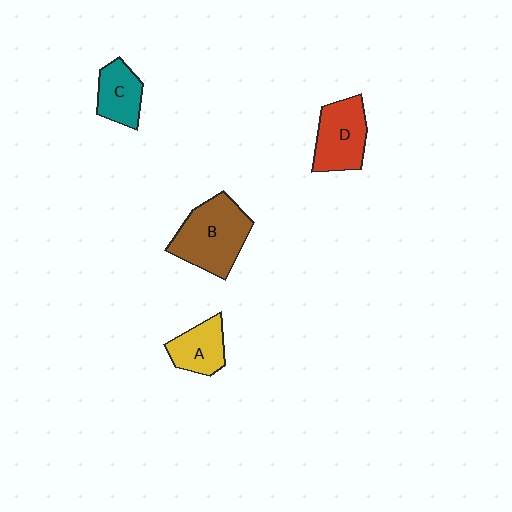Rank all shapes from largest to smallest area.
From largest to smallest: B (brown), D (red), A (yellow), C (teal).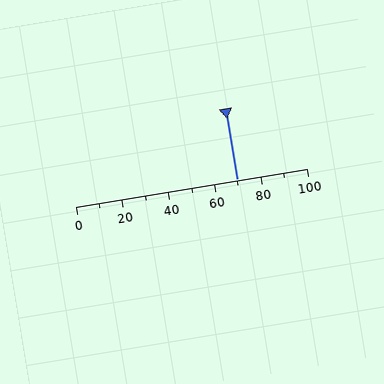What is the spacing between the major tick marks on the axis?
The major ticks are spaced 20 apart.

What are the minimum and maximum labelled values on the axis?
The axis runs from 0 to 100.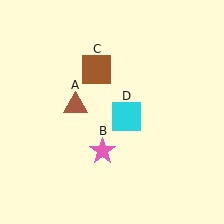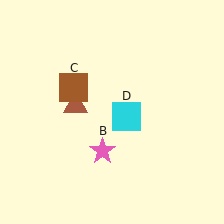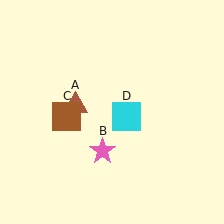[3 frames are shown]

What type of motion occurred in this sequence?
The brown square (object C) rotated counterclockwise around the center of the scene.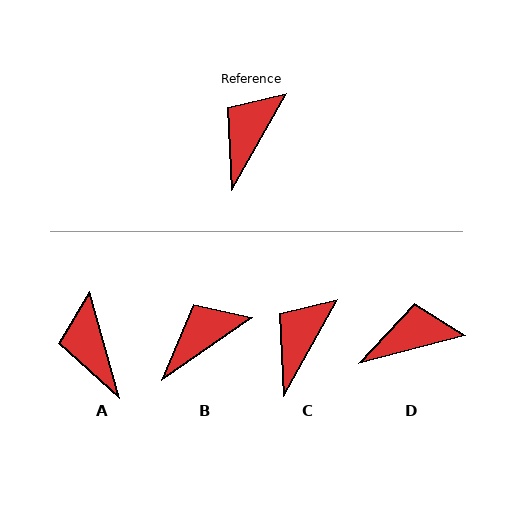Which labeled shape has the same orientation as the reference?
C.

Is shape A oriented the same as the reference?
No, it is off by about 45 degrees.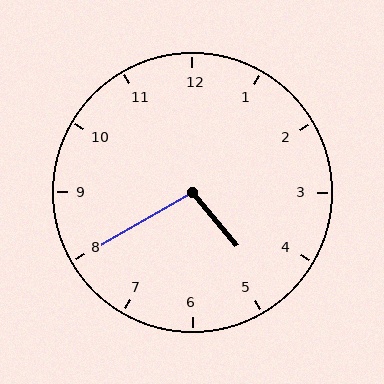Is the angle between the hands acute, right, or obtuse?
It is obtuse.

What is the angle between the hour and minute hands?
Approximately 100 degrees.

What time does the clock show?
4:40.